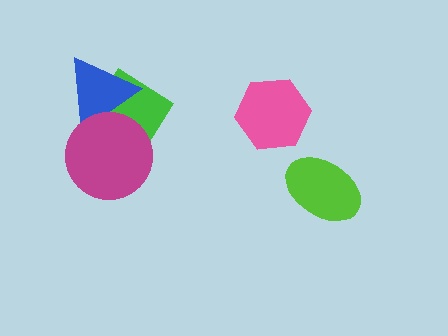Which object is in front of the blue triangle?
The magenta circle is in front of the blue triangle.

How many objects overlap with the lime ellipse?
0 objects overlap with the lime ellipse.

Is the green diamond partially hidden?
Yes, it is partially covered by another shape.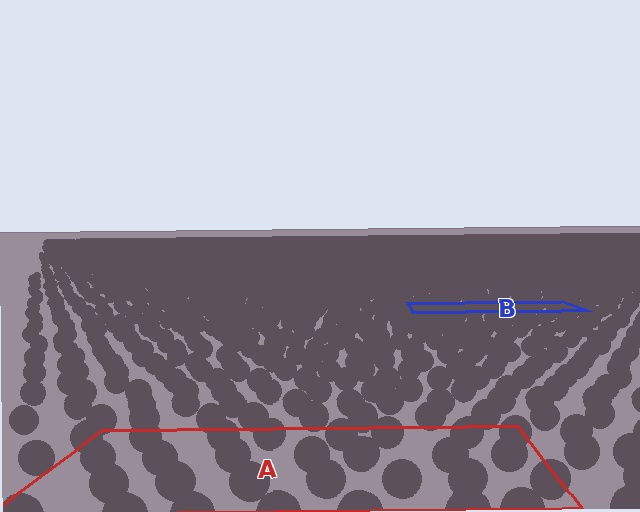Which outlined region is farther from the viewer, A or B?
Region B is farther from the viewer — the texture elements inside it appear smaller and more densely packed.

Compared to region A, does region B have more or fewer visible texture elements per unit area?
Region B has more texture elements per unit area — they are packed more densely because it is farther away.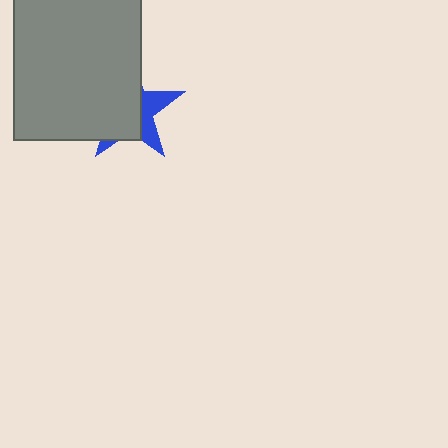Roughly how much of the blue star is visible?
A small part of it is visible (roughly 34%).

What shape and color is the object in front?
The object in front is a gray rectangle.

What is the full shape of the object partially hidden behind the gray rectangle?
The partially hidden object is a blue star.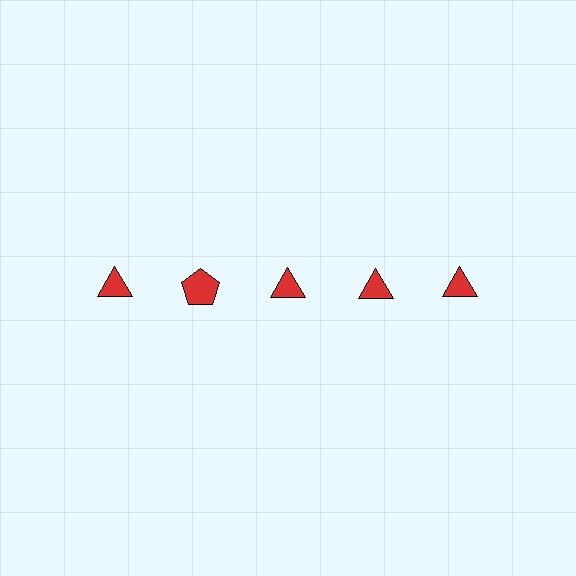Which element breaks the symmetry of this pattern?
The red pentagon in the top row, second from left column breaks the symmetry. All other shapes are red triangles.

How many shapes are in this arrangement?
There are 5 shapes arranged in a grid pattern.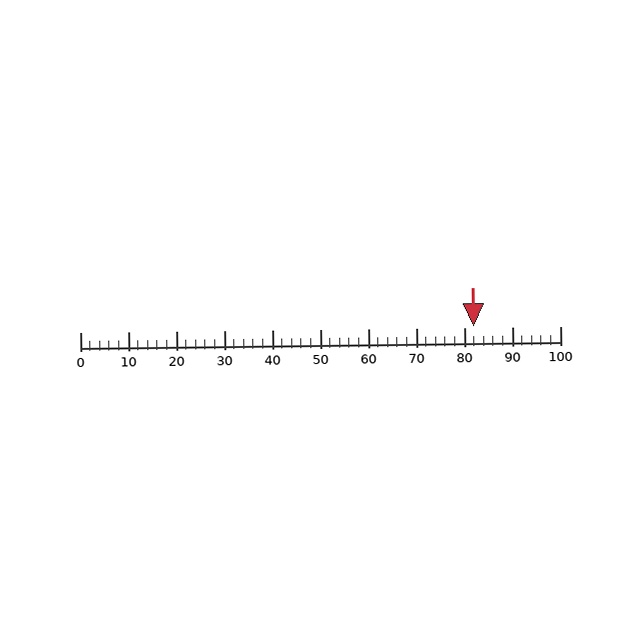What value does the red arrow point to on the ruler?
The red arrow points to approximately 82.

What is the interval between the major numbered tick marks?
The major tick marks are spaced 10 units apart.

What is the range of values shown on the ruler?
The ruler shows values from 0 to 100.